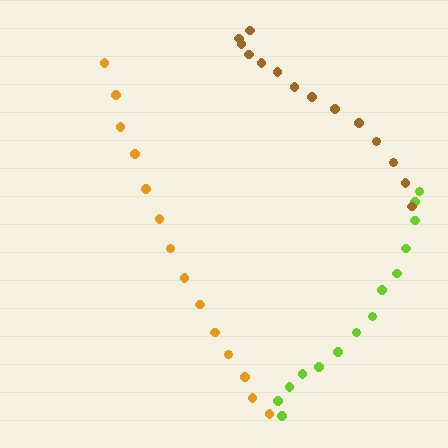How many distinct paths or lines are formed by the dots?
There are 3 distinct paths.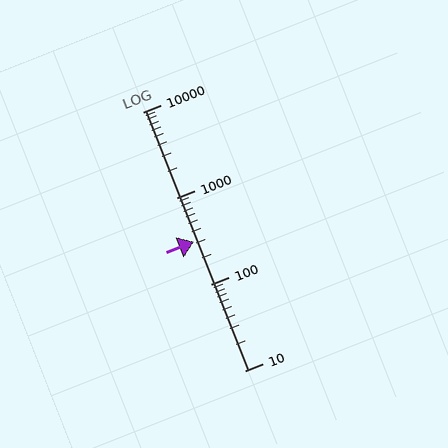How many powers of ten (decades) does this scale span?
The scale spans 3 decades, from 10 to 10000.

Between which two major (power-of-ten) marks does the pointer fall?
The pointer is between 100 and 1000.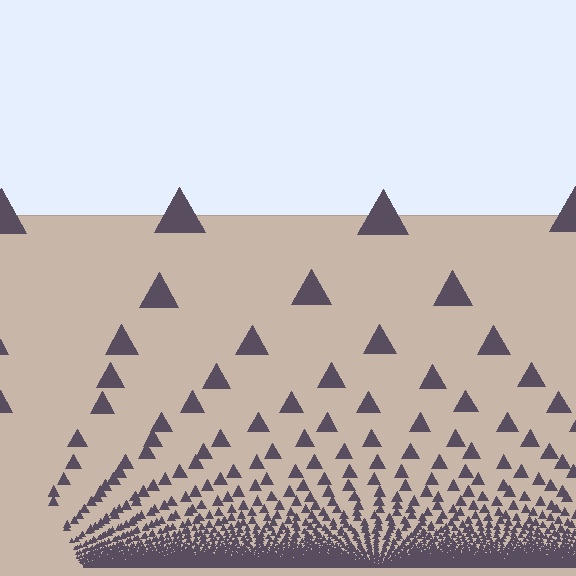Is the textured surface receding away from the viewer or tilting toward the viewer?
The surface appears to tilt toward the viewer. Texture elements get larger and sparser toward the top.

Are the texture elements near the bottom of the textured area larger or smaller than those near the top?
Smaller. The gradient is inverted — elements near the bottom are smaller and denser.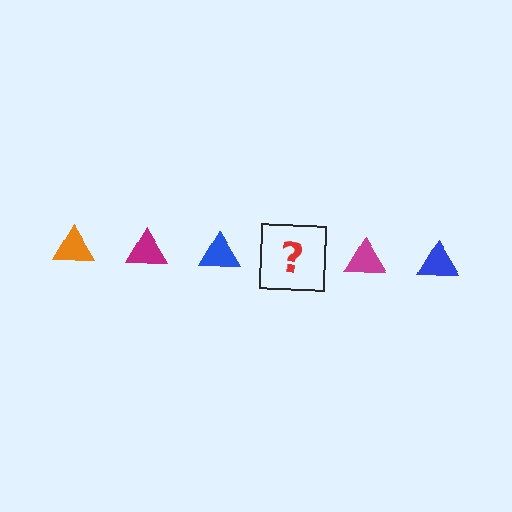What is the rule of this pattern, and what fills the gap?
The rule is that the pattern cycles through orange, magenta, blue triangles. The gap should be filled with an orange triangle.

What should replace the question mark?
The question mark should be replaced with an orange triangle.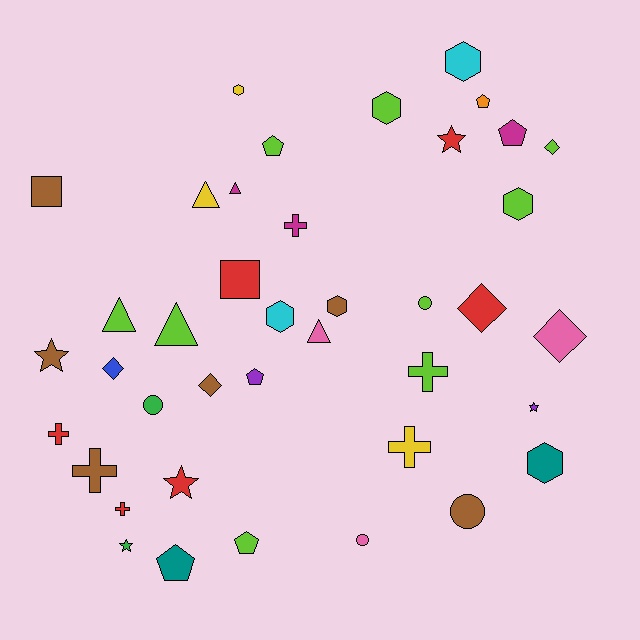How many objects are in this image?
There are 40 objects.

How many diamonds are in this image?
There are 5 diamonds.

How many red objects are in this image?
There are 6 red objects.